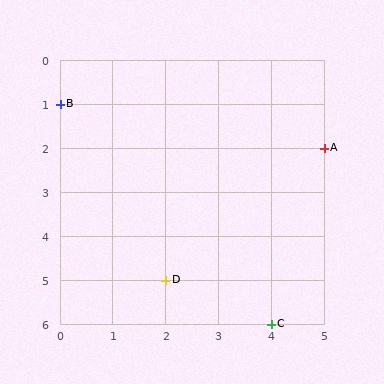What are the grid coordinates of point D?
Point D is at grid coordinates (2, 5).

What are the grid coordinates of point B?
Point B is at grid coordinates (0, 1).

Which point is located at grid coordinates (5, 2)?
Point A is at (5, 2).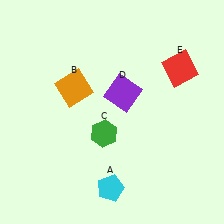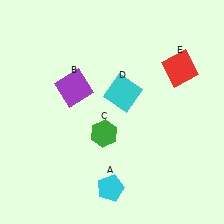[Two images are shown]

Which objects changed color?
B changed from orange to purple. D changed from purple to cyan.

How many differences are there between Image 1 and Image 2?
There are 2 differences between the two images.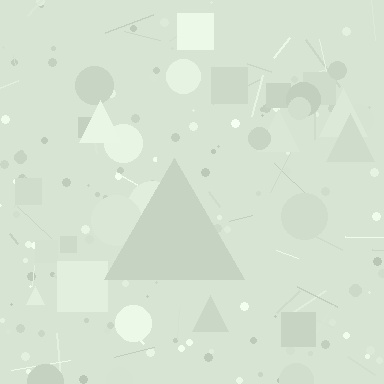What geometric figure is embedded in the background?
A triangle is embedded in the background.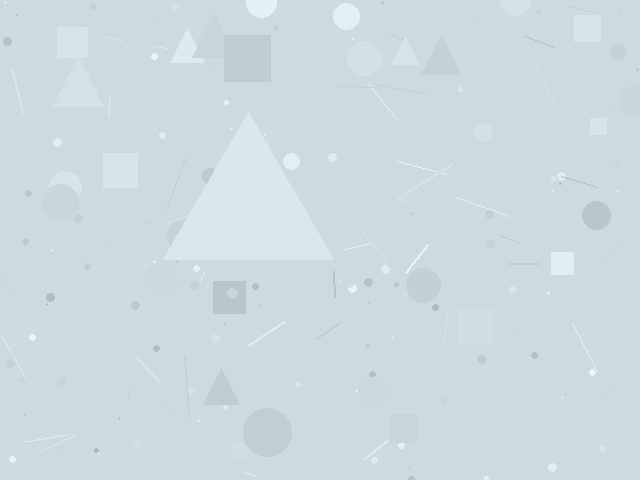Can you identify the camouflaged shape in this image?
The camouflaged shape is a triangle.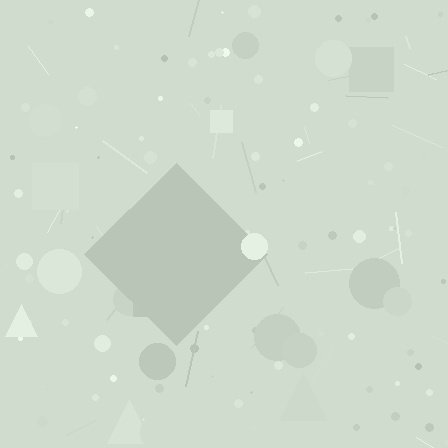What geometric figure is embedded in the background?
A diamond is embedded in the background.